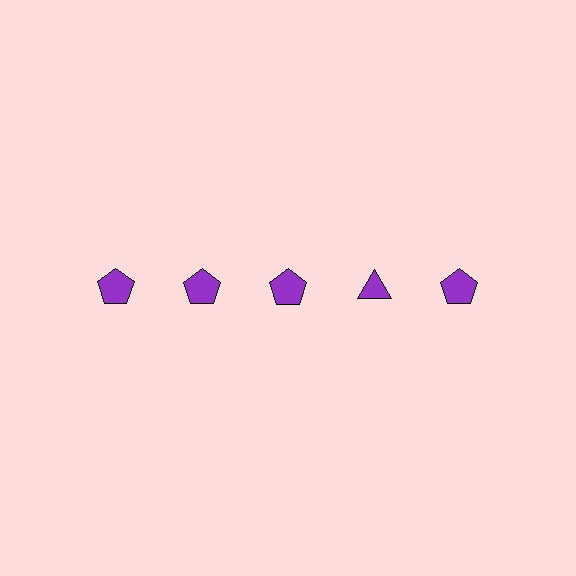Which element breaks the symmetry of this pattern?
The purple triangle in the top row, second from right column breaks the symmetry. All other shapes are purple pentagons.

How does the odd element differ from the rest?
It has a different shape: triangle instead of pentagon.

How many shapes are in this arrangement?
There are 5 shapes arranged in a grid pattern.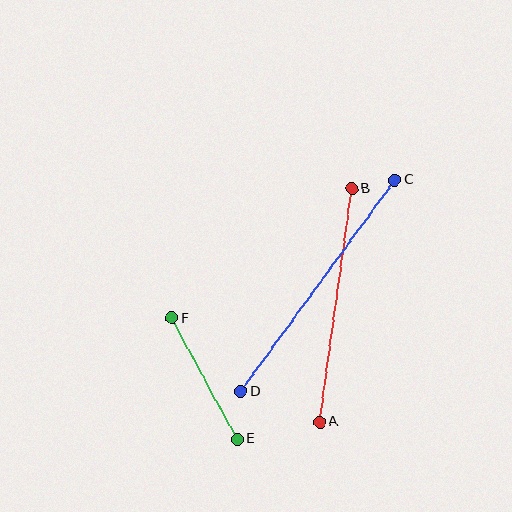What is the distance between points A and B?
The distance is approximately 236 pixels.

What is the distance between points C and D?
The distance is approximately 261 pixels.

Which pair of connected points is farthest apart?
Points C and D are farthest apart.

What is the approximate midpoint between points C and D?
The midpoint is at approximately (318, 286) pixels.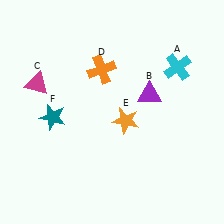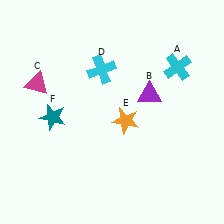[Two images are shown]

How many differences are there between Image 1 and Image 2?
There is 1 difference between the two images.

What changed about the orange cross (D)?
In Image 1, D is orange. In Image 2, it changed to cyan.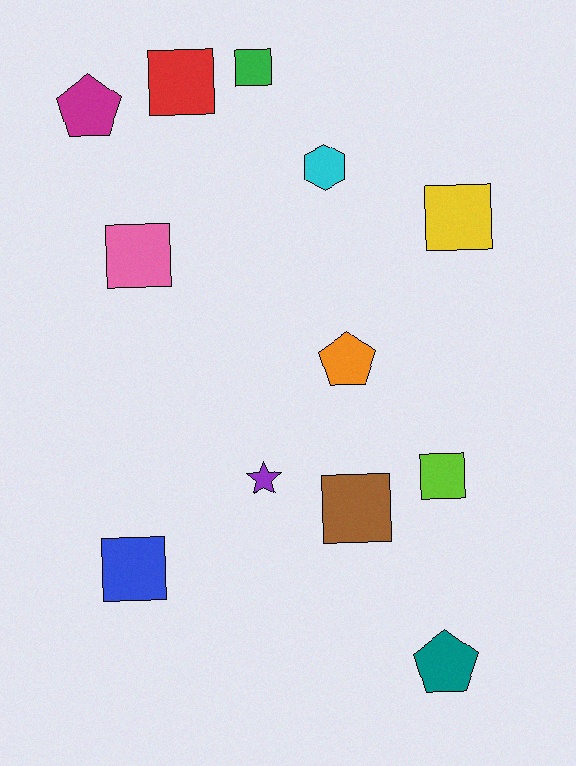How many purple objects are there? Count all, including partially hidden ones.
There is 1 purple object.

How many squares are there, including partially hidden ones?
There are 7 squares.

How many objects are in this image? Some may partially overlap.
There are 12 objects.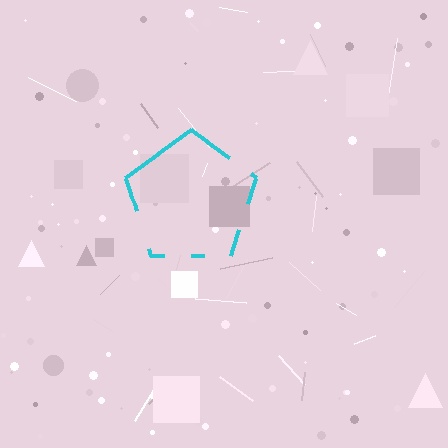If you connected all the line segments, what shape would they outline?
They would outline a pentagon.